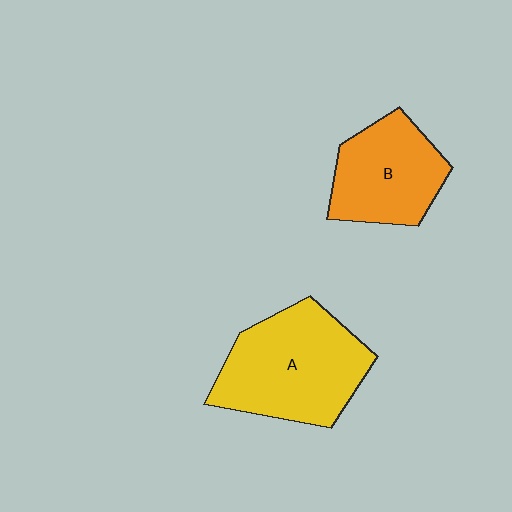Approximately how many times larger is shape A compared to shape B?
Approximately 1.4 times.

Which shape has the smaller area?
Shape B (orange).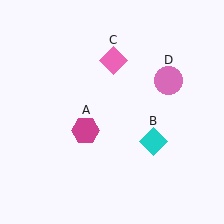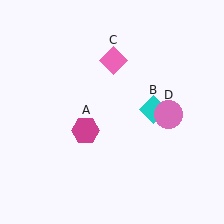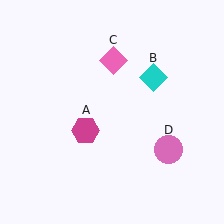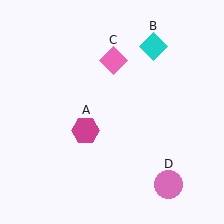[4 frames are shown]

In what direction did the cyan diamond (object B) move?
The cyan diamond (object B) moved up.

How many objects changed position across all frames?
2 objects changed position: cyan diamond (object B), pink circle (object D).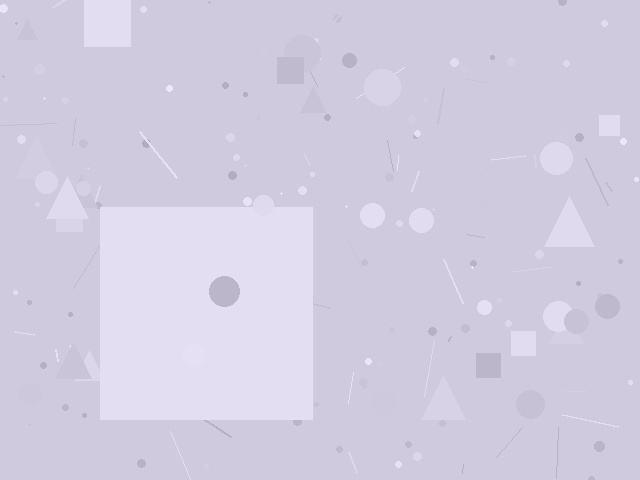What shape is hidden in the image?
A square is hidden in the image.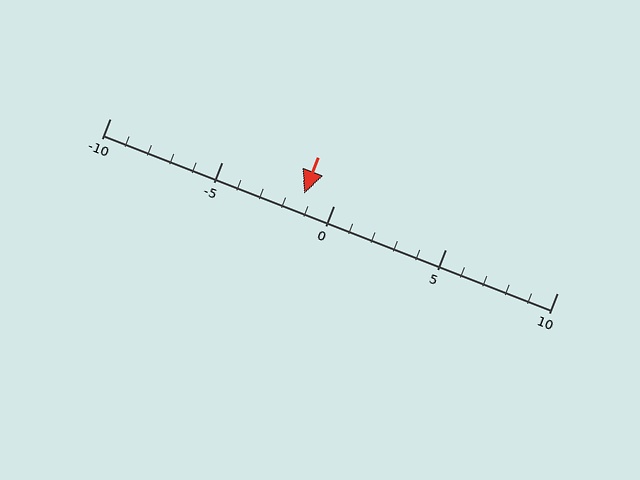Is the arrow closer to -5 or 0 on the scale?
The arrow is closer to 0.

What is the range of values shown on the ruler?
The ruler shows values from -10 to 10.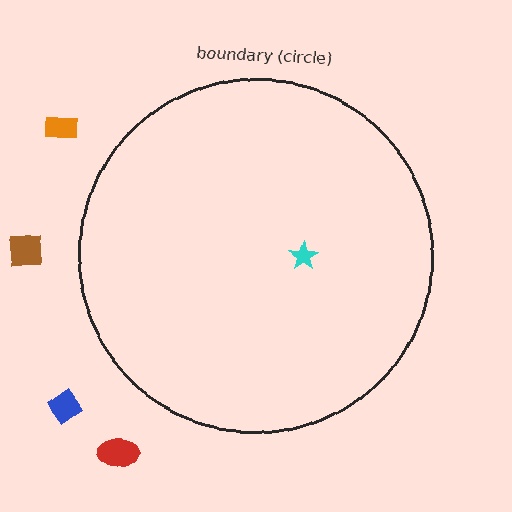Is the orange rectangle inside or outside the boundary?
Outside.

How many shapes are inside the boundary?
1 inside, 4 outside.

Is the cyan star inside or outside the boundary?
Inside.